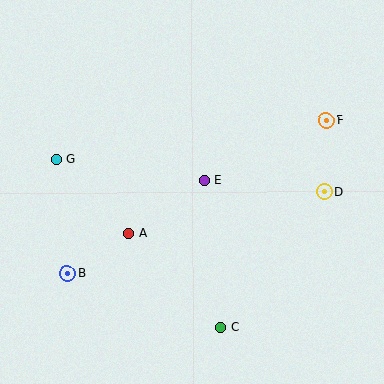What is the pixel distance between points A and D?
The distance between A and D is 200 pixels.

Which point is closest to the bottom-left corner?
Point B is closest to the bottom-left corner.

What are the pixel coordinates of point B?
Point B is at (67, 273).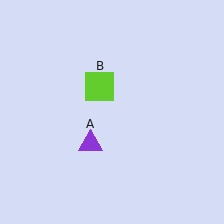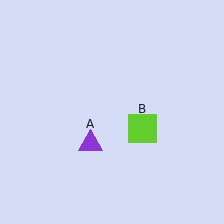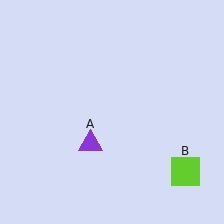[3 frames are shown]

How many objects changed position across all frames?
1 object changed position: lime square (object B).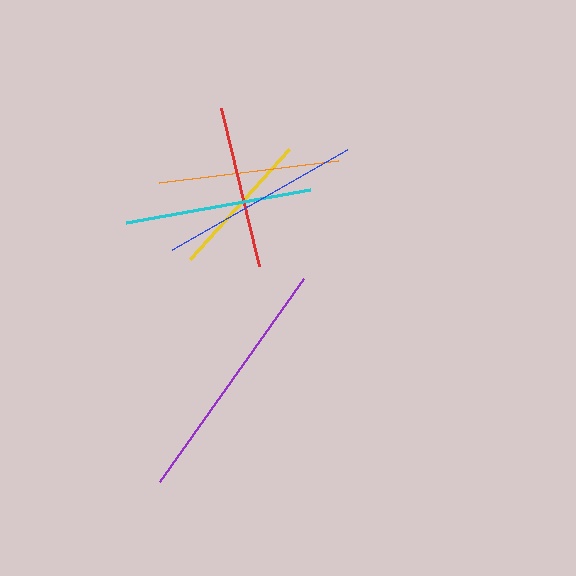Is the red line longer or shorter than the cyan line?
The cyan line is longer than the red line.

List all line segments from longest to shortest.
From longest to shortest: purple, blue, cyan, orange, red, yellow.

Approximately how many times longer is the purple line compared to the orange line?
The purple line is approximately 1.4 times the length of the orange line.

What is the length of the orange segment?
The orange segment is approximately 180 pixels long.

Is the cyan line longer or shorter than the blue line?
The blue line is longer than the cyan line.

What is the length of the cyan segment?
The cyan segment is approximately 187 pixels long.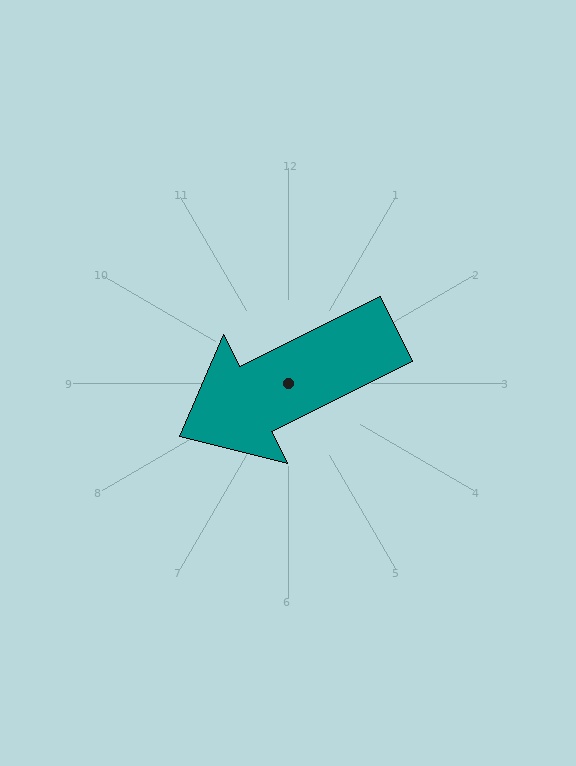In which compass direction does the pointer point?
Southwest.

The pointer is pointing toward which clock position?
Roughly 8 o'clock.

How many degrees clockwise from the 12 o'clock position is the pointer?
Approximately 244 degrees.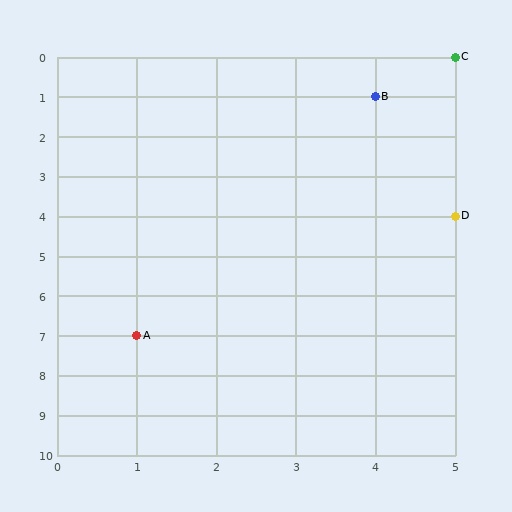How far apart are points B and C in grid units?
Points B and C are 1 column and 1 row apart (about 1.4 grid units diagonally).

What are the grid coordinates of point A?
Point A is at grid coordinates (1, 7).